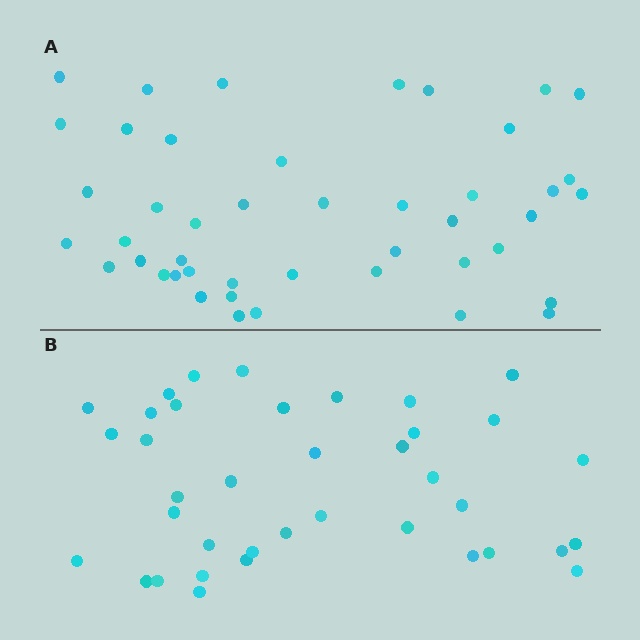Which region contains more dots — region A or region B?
Region A (the top region) has more dots.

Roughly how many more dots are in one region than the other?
Region A has roughly 8 or so more dots than region B.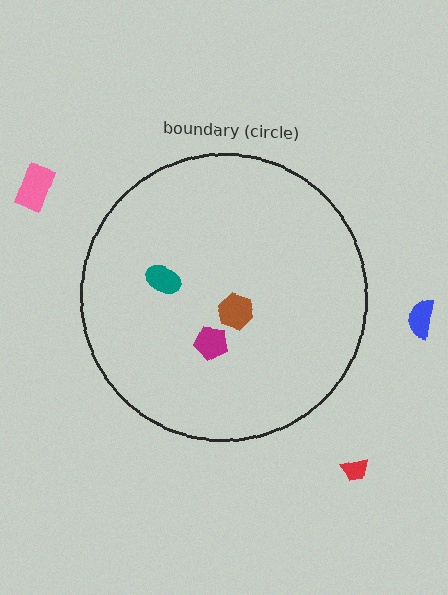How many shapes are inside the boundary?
3 inside, 3 outside.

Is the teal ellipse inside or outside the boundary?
Inside.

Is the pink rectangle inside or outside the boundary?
Outside.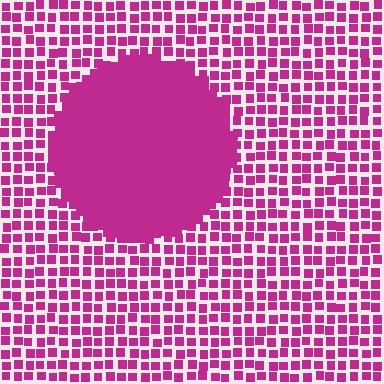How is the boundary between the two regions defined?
The boundary is defined by a change in element density (approximately 2.8x ratio). All elements are the same color, size, and shape.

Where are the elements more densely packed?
The elements are more densely packed inside the circle boundary.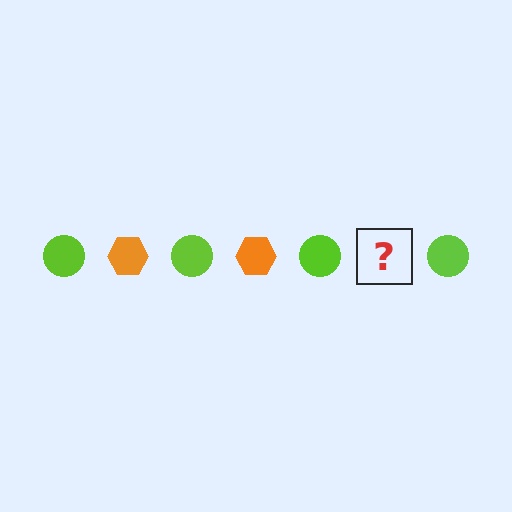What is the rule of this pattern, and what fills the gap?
The rule is that the pattern alternates between lime circle and orange hexagon. The gap should be filled with an orange hexagon.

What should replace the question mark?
The question mark should be replaced with an orange hexagon.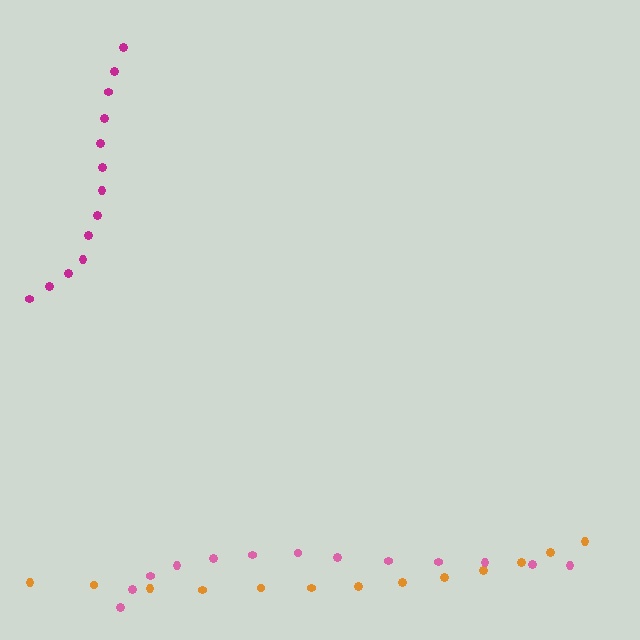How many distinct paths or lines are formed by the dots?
There are 3 distinct paths.